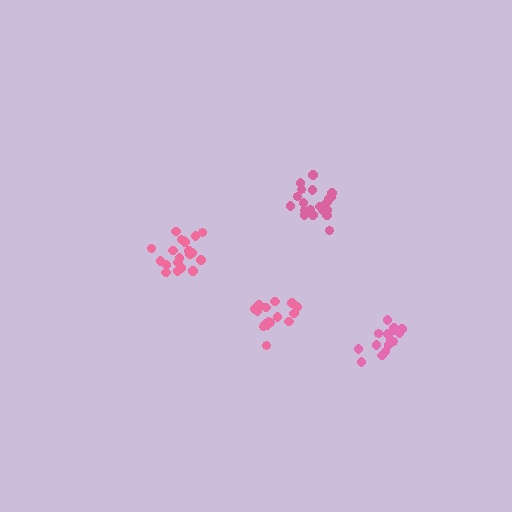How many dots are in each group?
Group 1: 19 dots, Group 2: 16 dots, Group 3: 20 dots, Group 4: 16 dots (71 total).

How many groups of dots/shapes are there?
There are 4 groups.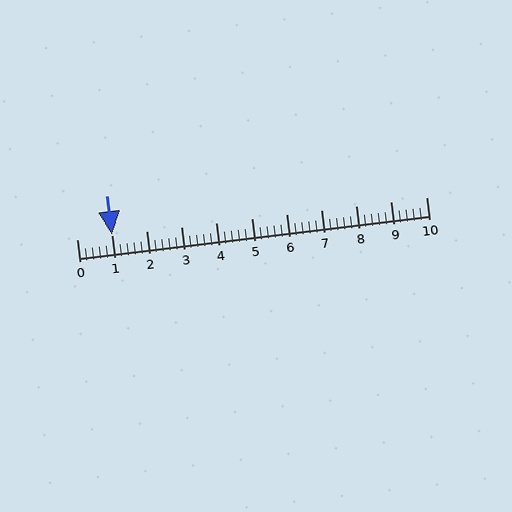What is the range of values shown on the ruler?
The ruler shows values from 0 to 10.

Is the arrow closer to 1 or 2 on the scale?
The arrow is closer to 1.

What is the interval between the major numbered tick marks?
The major tick marks are spaced 1 units apart.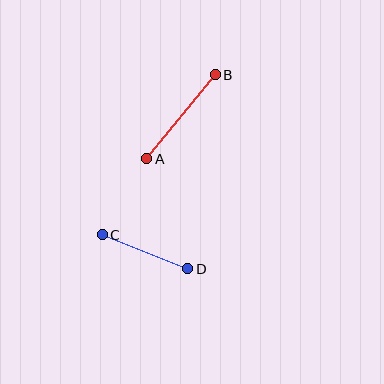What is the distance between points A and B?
The distance is approximately 108 pixels.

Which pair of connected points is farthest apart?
Points A and B are farthest apart.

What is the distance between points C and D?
The distance is approximately 92 pixels.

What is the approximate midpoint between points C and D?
The midpoint is at approximately (145, 252) pixels.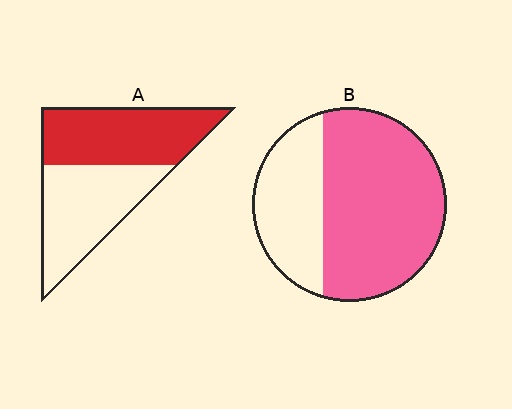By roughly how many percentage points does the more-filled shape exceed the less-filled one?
By roughly 15 percentage points (B over A).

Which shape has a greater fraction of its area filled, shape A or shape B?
Shape B.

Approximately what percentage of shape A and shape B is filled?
A is approximately 50% and B is approximately 65%.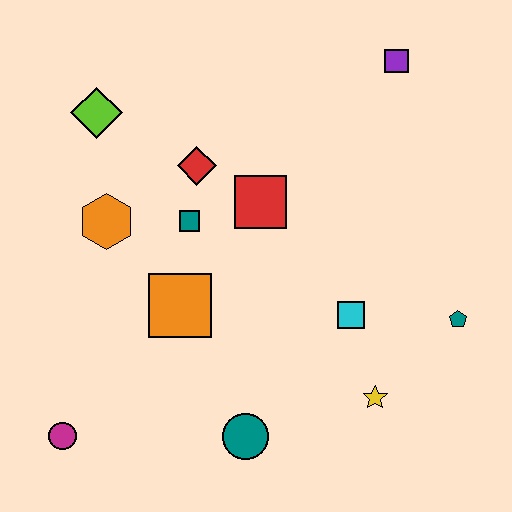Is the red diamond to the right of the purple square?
No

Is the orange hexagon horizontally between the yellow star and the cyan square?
No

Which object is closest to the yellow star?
The cyan square is closest to the yellow star.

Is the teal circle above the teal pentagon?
No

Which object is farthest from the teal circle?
The purple square is farthest from the teal circle.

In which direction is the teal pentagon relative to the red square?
The teal pentagon is to the right of the red square.